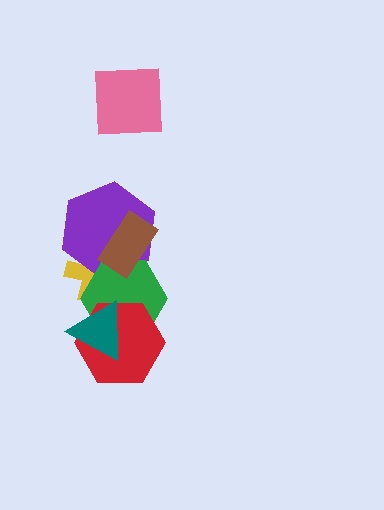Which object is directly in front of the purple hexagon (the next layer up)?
The green hexagon is directly in front of the purple hexagon.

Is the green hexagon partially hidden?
Yes, it is partially covered by another shape.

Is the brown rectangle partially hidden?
No, no other shape covers it.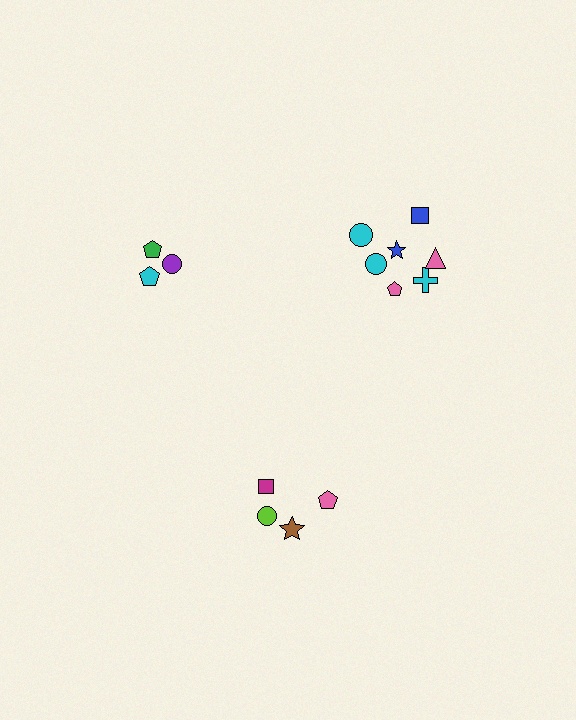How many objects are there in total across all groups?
There are 14 objects.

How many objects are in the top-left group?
There are 3 objects.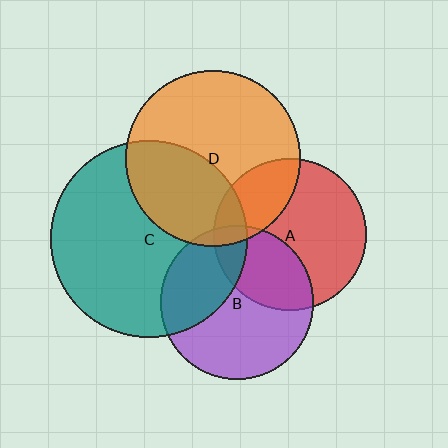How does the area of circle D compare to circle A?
Approximately 1.3 times.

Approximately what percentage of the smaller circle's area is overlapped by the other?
Approximately 5%.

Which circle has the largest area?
Circle C (teal).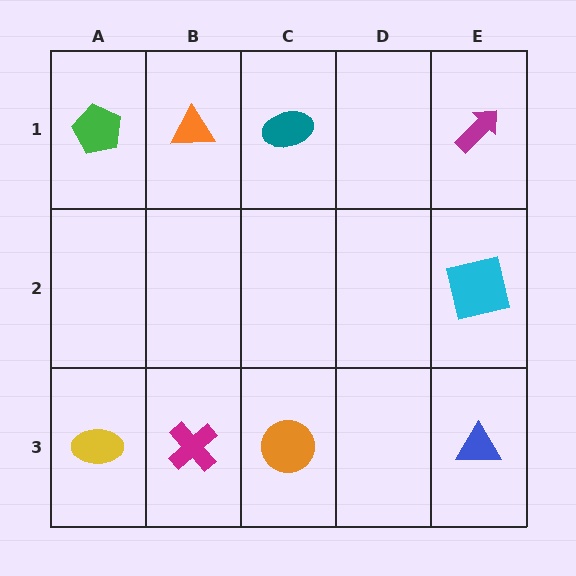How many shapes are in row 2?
1 shape.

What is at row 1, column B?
An orange triangle.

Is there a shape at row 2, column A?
No, that cell is empty.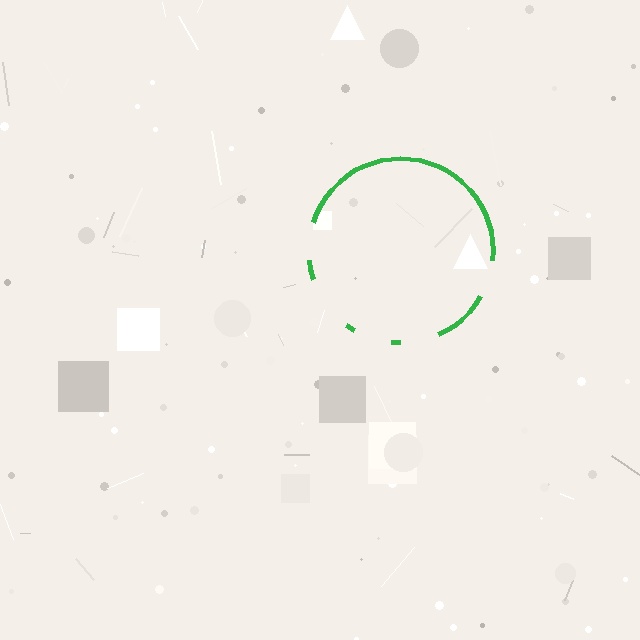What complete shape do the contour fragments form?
The contour fragments form a circle.